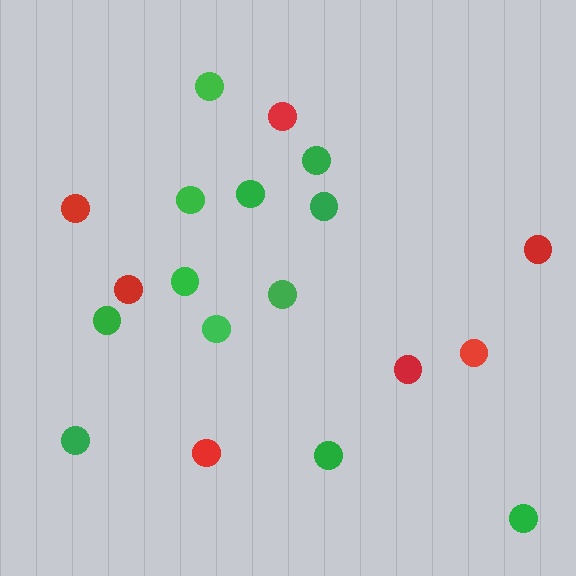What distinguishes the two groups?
There are 2 groups: one group of red circles (7) and one group of green circles (12).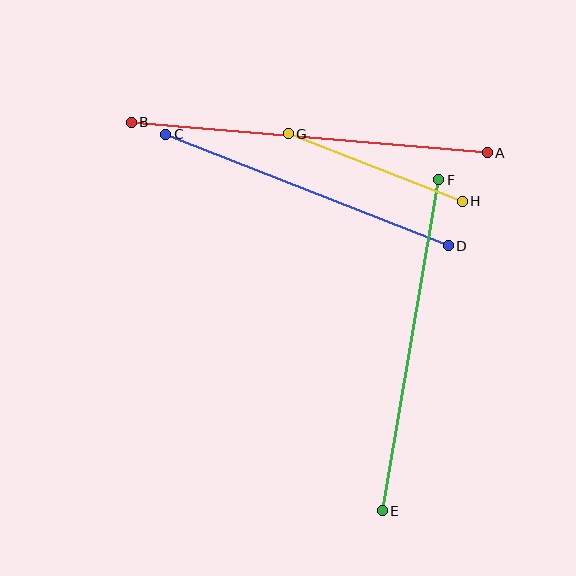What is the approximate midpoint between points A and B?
The midpoint is at approximately (309, 138) pixels.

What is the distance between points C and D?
The distance is approximately 304 pixels.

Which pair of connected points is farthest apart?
Points A and B are farthest apart.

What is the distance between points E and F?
The distance is approximately 336 pixels.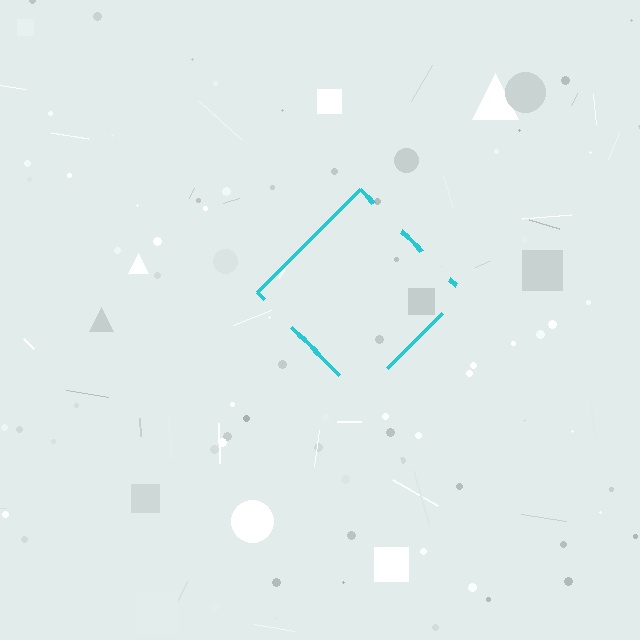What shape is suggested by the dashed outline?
The dashed outline suggests a diamond.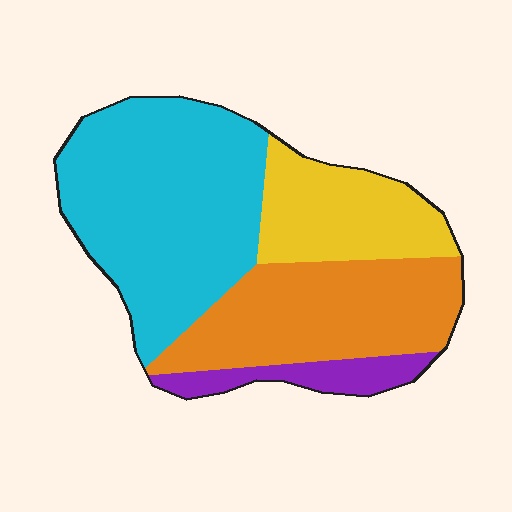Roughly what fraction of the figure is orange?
Orange takes up between a sixth and a third of the figure.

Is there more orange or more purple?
Orange.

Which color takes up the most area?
Cyan, at roughly 45%.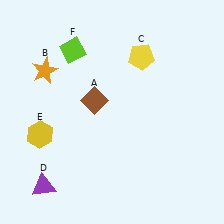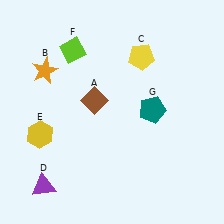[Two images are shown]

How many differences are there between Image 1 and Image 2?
There is 1 difference between the two images.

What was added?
A teal pentagon (G) was added in Image 2.